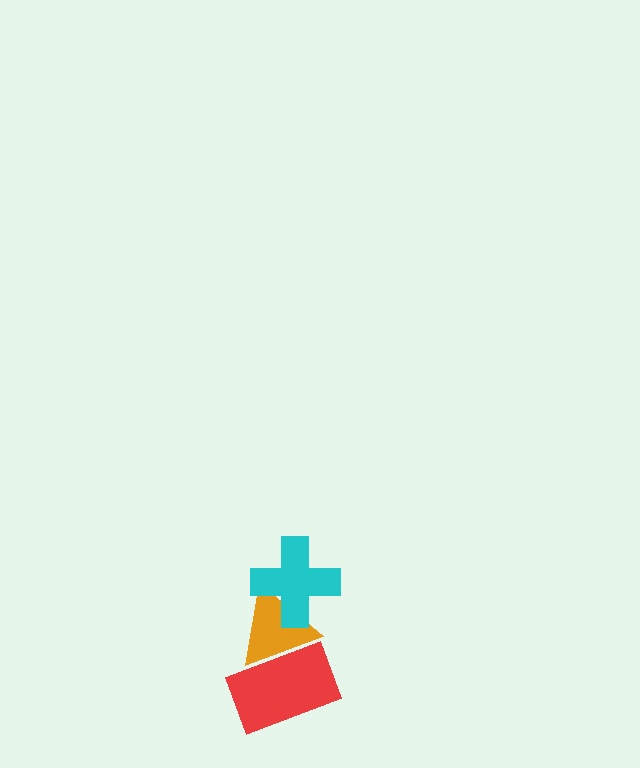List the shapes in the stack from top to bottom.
From top to bottom: the cyan cross, the orange triangle, the red rectangle.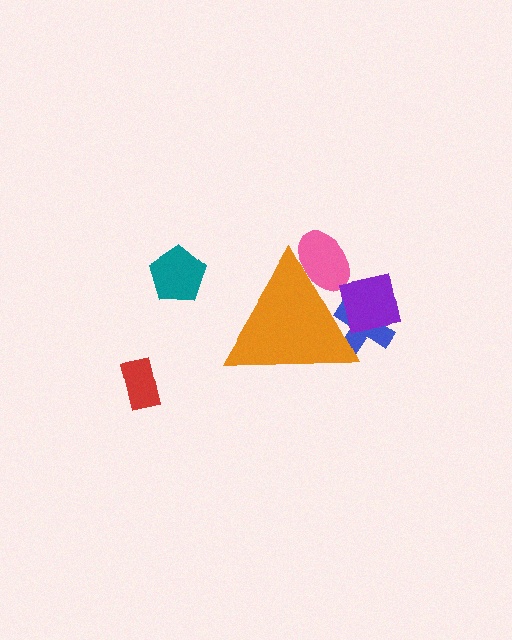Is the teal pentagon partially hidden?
No, the teal pentagon is fully visible.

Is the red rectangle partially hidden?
No, the red rectangle is fully visible.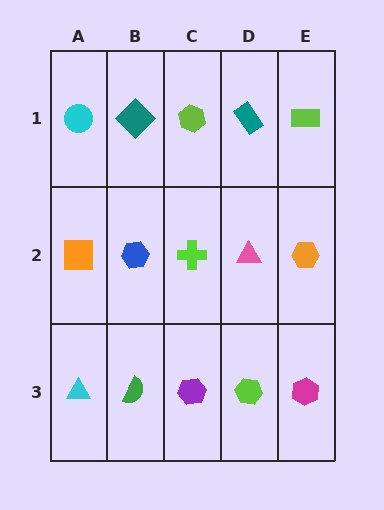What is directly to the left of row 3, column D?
A purple hexagon.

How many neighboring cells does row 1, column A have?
2.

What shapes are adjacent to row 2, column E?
A lime rectangle (row 1, column E), a magenta hexagon (row 3, column E), a pink triangle (row 2, column D).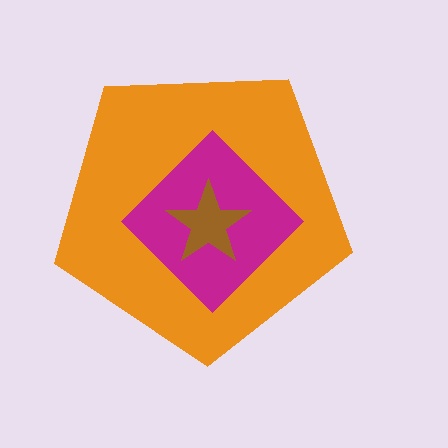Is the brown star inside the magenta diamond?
Yes.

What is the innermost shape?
The brown star.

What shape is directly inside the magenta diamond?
The brown star.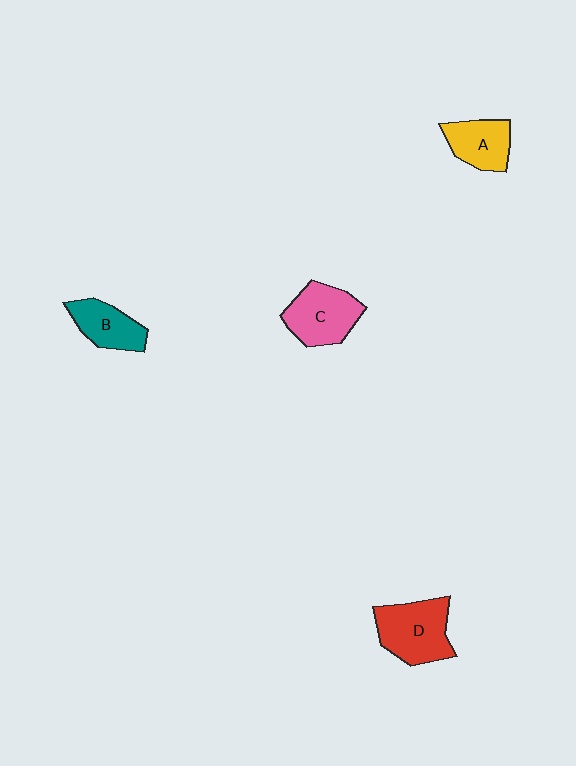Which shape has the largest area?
Shape D (red).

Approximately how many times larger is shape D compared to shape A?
Approximately 1.4 times.